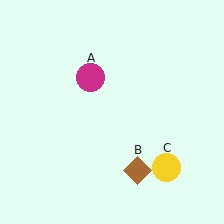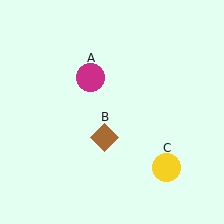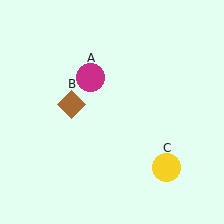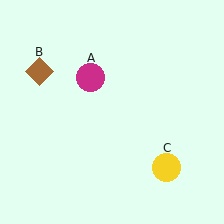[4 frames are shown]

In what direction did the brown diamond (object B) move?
The brown diamond (object B) moved up and to the left.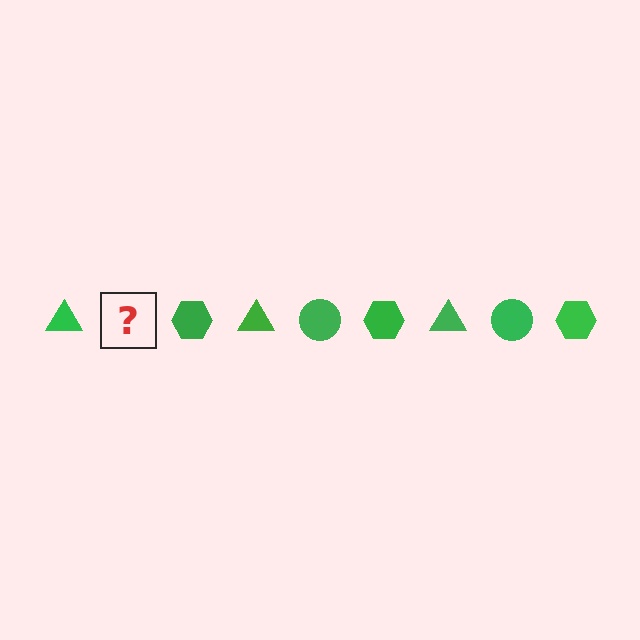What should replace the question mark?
The question mark should be replaced with a green circle.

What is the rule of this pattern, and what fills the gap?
The rule is that the pattern cycles through triangle, circle, hexagon shapes in green. The gap should be filled with a green circle.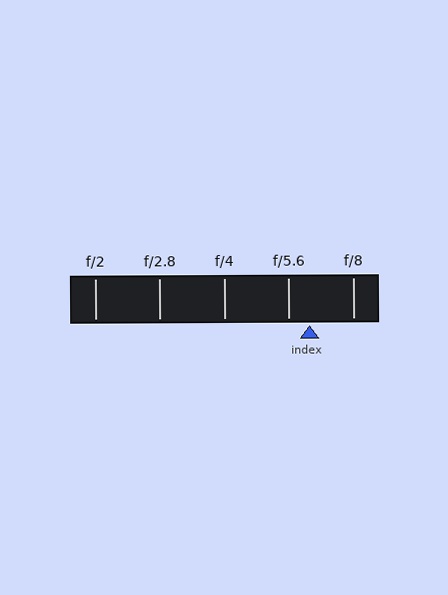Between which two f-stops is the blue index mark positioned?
The index mark is between f/5.6 and f/8.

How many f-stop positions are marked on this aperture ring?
There are 5 f-stop positions marked.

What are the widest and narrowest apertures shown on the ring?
The widest aperture shown is f/2 and the narrowest is f/8.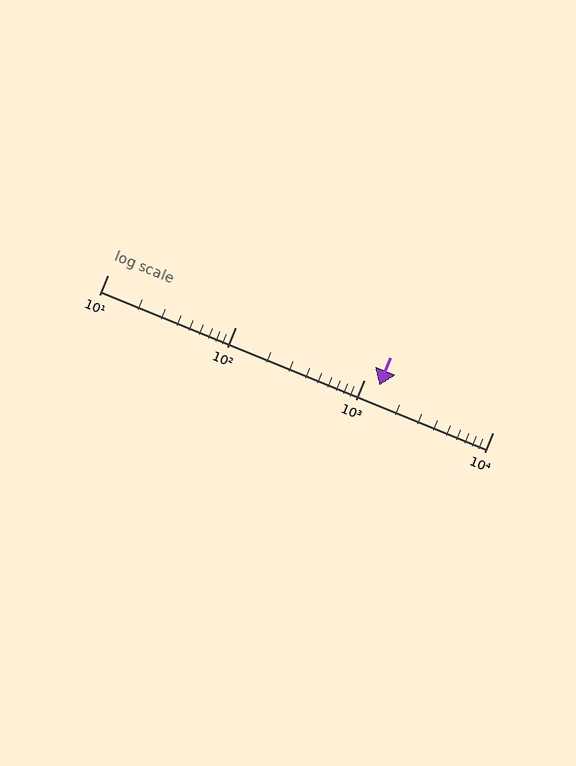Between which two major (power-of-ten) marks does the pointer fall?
The pointer is between 1000 and 10000.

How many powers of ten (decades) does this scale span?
The scale spans 3 decades, from 10 to 10000.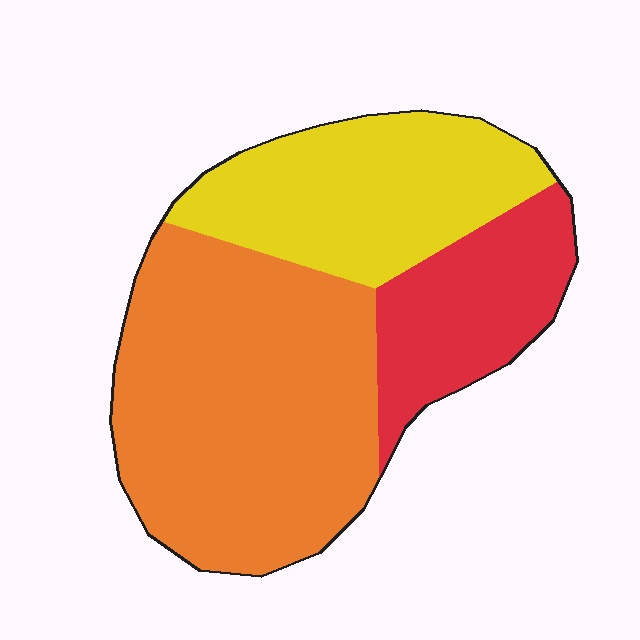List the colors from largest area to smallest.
From largest to smallest: orange, yellow, red.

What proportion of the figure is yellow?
Yellow takes up about one quarter (1/4) of the figure.